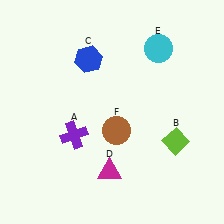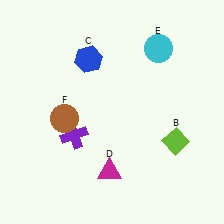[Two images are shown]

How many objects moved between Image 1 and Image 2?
1 object moved between the two images.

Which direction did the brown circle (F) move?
The brown circle (F) moved left.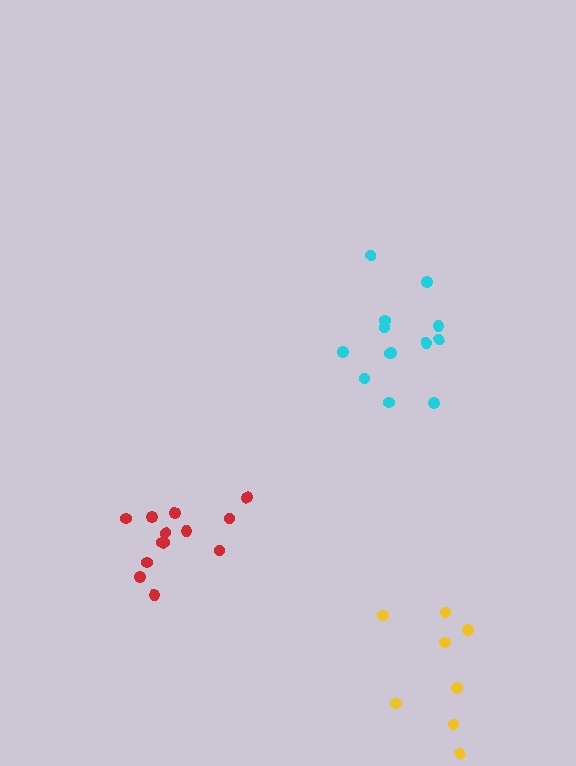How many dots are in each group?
Group 1: 8 dots, Group 2: 13 dots, Group 3: 13 dots (34 total).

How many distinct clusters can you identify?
There are 3 distinct clusters.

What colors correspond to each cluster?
The clusters are colored: yellow, cyan, red.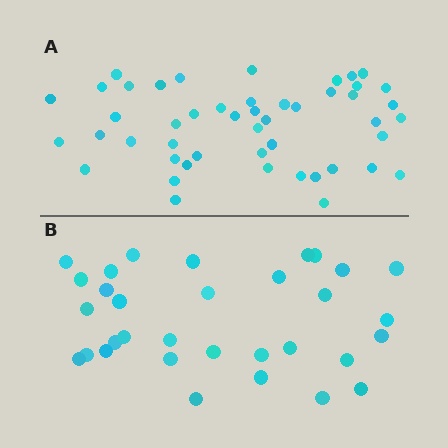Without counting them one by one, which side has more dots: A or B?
Region A (the top region) has more dots.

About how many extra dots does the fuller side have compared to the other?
Region A has approximately 15 more dots than region B.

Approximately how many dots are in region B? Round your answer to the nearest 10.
About 30 dots. (The exact count is 32, which rounds to 30.)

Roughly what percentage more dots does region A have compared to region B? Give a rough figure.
About 50% more.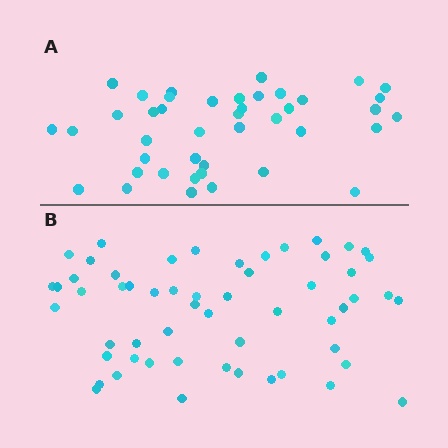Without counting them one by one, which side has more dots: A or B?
Region B (the bottom region) has more dots.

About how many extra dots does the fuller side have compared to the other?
Region B has approximately 15 more dots than region A.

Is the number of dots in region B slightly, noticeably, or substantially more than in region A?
Region B has noticeably more, but not dramatically so. The ratio is roughly 1.3 to 1.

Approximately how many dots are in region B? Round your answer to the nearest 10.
About 60 dots. (The exact count is 56, which rounds to 60.)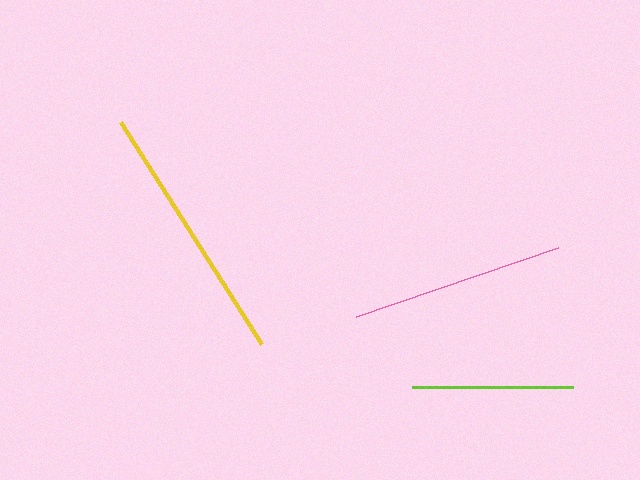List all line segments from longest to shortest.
From longest to shortest: yellow, pink, lime.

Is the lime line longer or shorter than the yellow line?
The yellow line is longer than the lime line.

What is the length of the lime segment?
The lime segment is approximately 161 pixels long.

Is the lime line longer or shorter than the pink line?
The pink line is longer than the lime line.